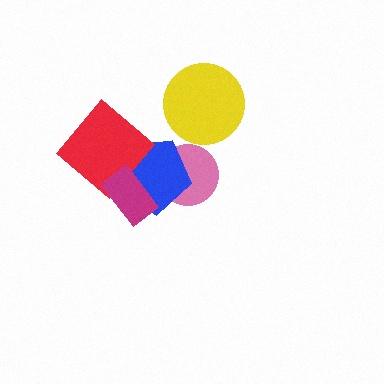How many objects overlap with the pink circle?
1 object overlaps with the pink circle.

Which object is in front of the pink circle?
The blue pentagon is in front of the pink circle.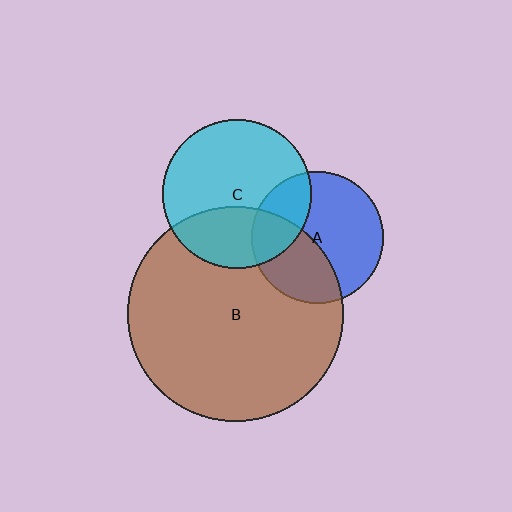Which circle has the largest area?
Circle B (brown).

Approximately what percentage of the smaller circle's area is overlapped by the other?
Approximately 40%.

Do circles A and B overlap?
Yes.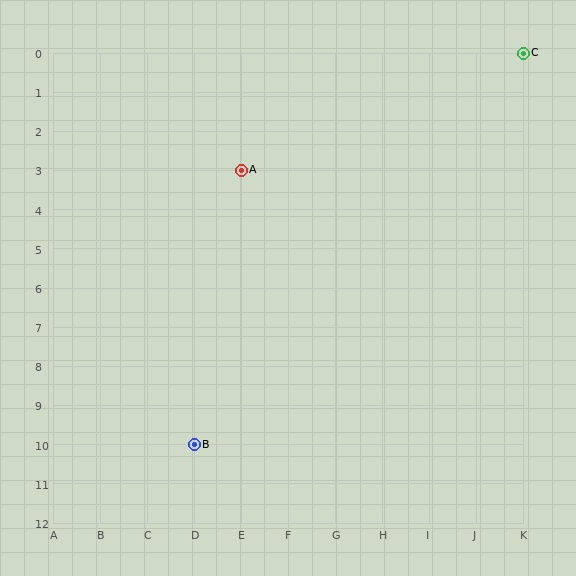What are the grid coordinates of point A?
Point A is at grid coordinates (E, 3).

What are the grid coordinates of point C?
Point C is at grid coordinates (K, 0).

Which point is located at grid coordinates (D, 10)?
Point B is at (D, 10).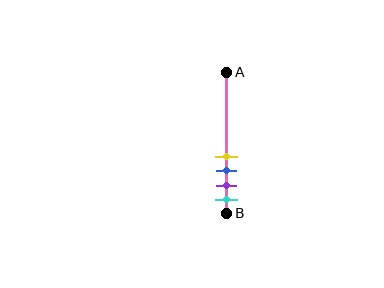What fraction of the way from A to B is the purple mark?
The purple mark is approximately 80% (0.8) of the way from A to B.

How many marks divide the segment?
There are 4 marks dividing the segment.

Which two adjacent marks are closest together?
The yellow and blue marks are the closest adjacent pair.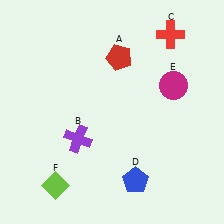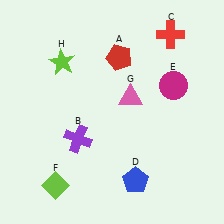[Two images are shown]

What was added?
A pink triangle (G), a lime star (H) were added in Image 2.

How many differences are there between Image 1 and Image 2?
There are 2 differences between the two images.